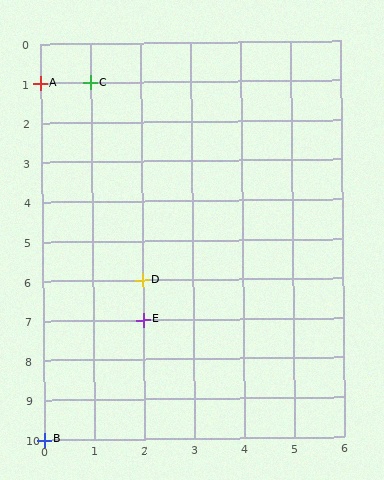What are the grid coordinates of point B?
Point B is at grid coordinates (0, 10).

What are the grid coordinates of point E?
Point E is at grid coordinates (2, 7).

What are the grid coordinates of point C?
Point C is at grid coordinates (1, 1).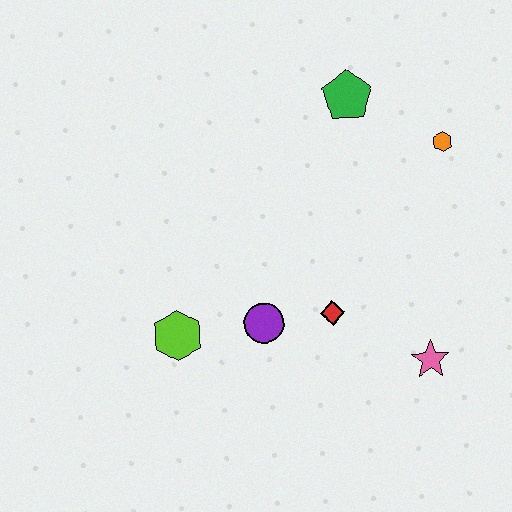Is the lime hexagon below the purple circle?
Yes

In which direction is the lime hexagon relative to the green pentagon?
The lime hexagon is below the green pentagon.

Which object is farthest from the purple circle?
The orange hexagon is farthest from the purple circle.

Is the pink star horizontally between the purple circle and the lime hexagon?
No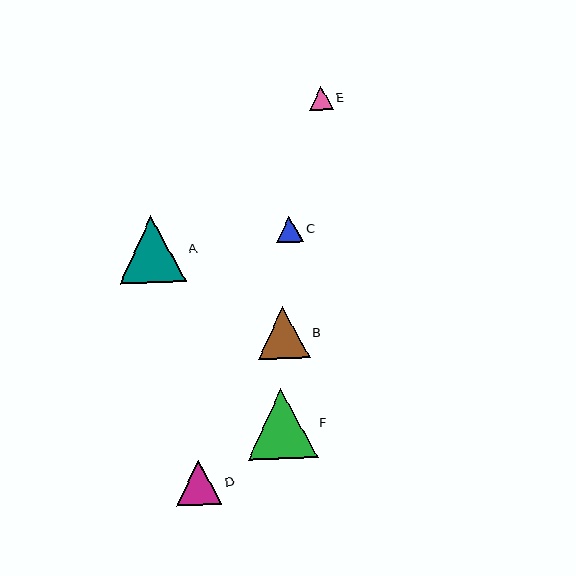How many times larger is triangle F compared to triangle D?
Triangle F is approximately 1.5 times the size of triangle D.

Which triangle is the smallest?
Triangle E is the smallest with a size of approximately 24 pixels.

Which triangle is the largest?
Triangle F is the largest with a size of approximately 69 pixels.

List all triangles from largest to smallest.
From largest to smallest: F, A, B, D, C, E.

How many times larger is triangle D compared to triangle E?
Triangle D is approximately 1.9 times the size of triangle E.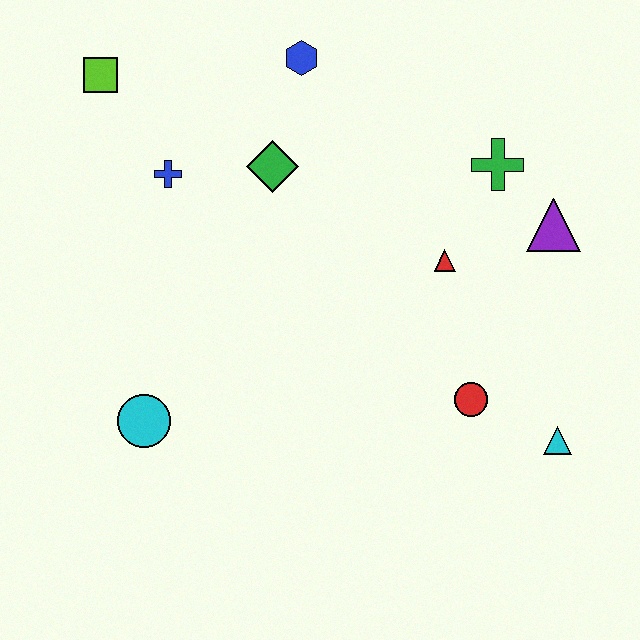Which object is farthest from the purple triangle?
The lime square is farthest from the purple triangle.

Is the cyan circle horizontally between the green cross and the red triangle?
No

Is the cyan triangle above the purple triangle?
No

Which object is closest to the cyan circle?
The blue cross is closest to the cyan circle.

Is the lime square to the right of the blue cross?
No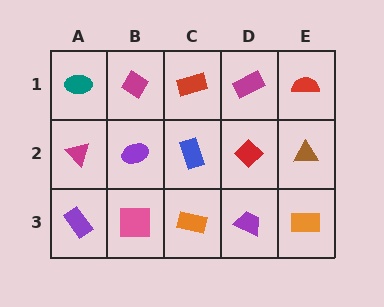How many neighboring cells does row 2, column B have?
4.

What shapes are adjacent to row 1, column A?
A magenta triangle (row 2, column A), a magenta diamond (row 1, column B).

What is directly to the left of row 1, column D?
A red rectangle.